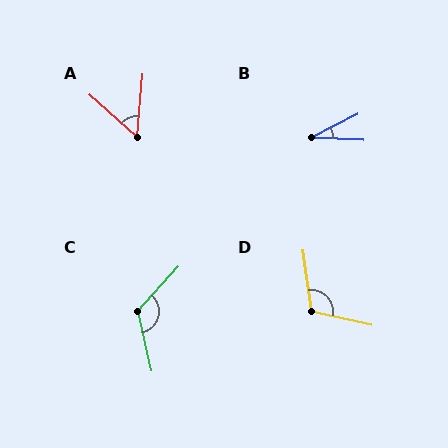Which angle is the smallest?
B, at approximately 30 degrees.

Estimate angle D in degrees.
Approximately 111 degrees.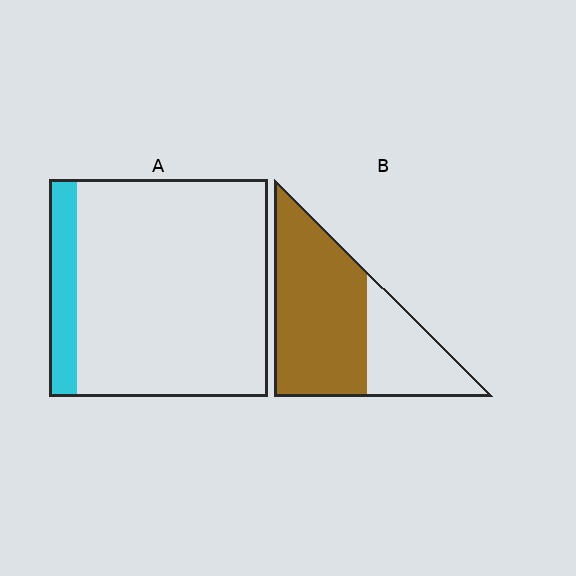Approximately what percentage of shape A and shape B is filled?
A is approximately 15% and B is approximately 65%.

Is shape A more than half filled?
No.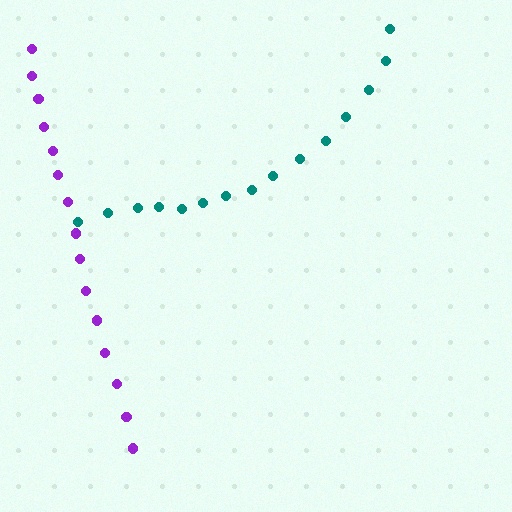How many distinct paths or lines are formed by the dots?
There are 2 distinct paths.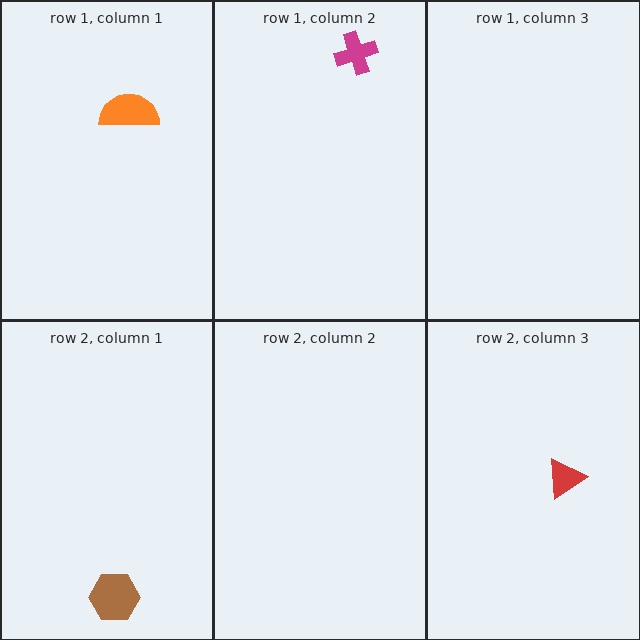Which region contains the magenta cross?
The row 1, column 2 region.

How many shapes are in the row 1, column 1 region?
1.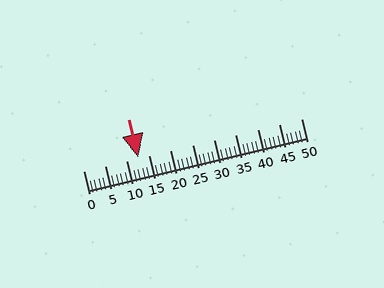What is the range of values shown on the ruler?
The ruler shows values from 0 to 50.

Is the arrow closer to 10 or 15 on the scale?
The arrow is closer to 15.